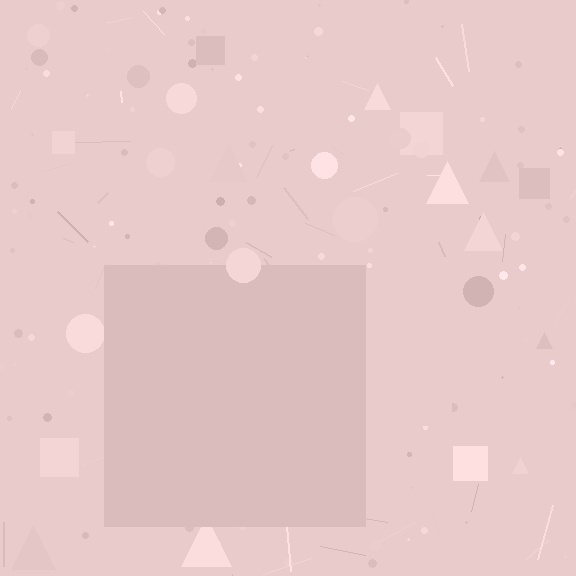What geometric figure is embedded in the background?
A square is embedded in the background.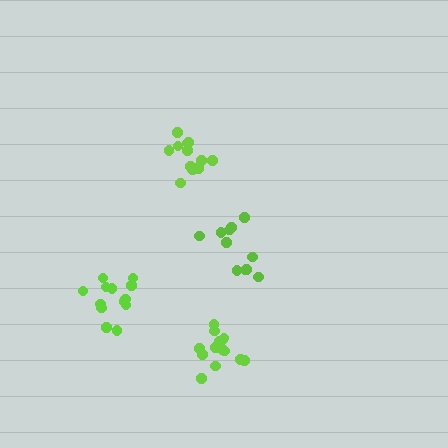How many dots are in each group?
Group 1: 11 dots, Group 2: 13 dots, Group 3: 13 dots, Group 4: 14 dots (51 total).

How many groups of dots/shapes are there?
There are 4 groups.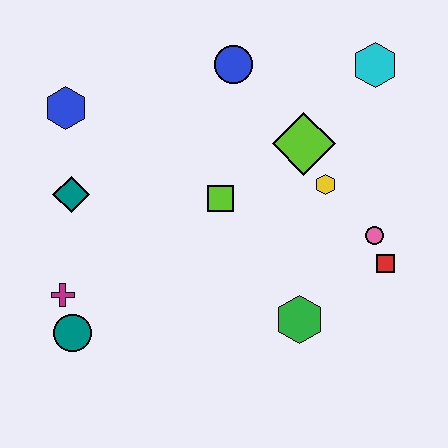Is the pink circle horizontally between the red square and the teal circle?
Yes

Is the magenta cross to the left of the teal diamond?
Yes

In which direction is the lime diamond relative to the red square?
The lime diamond is above the red square.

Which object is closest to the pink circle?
The red square is closest to the pink circle.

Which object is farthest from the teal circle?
The cyan hexagon is farthest from the teal circle.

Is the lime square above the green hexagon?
Yes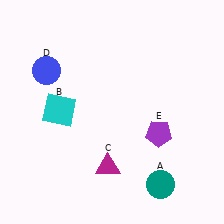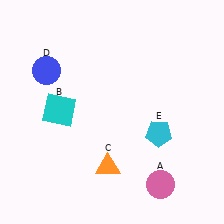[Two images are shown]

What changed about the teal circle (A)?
In Image 1, A is teal. In Image 2, it changed to pink.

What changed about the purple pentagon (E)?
In Image 1, E is purple. In Image 2, it changed to cyan.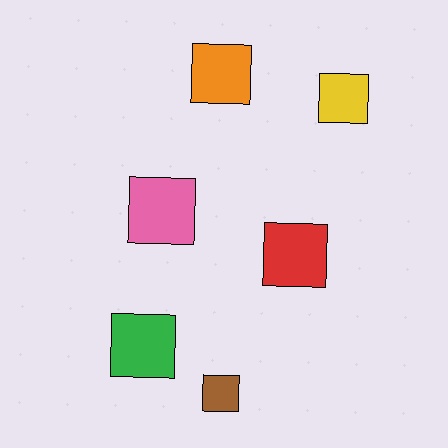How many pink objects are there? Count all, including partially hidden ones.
There is 1 pink object.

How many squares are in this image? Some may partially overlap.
There are 6 squares.